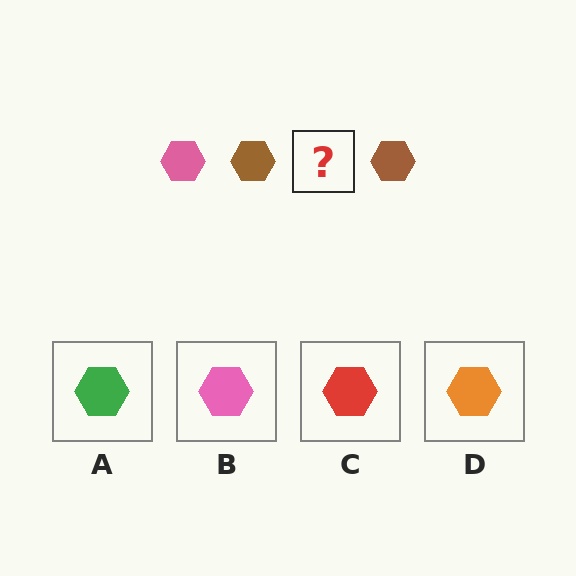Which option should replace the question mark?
Option B.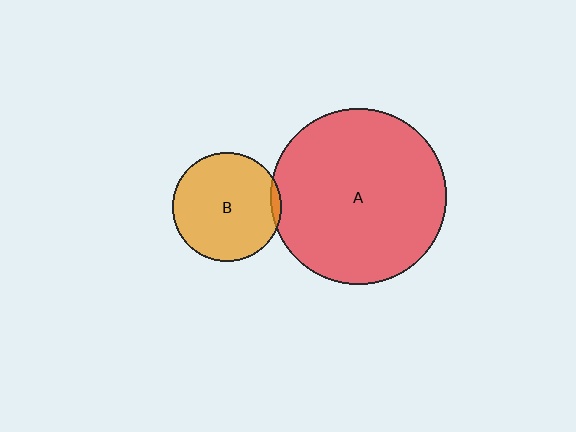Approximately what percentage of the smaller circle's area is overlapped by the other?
Approximately 5%.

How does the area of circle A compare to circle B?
Approximately 2.6 times.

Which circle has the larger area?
Circle A (red).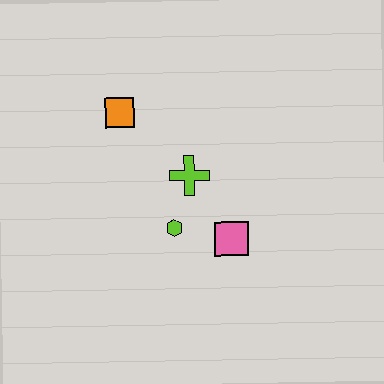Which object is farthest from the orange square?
The pink square is farthest from the orange square.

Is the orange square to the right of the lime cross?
No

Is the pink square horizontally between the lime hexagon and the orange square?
No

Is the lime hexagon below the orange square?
Yes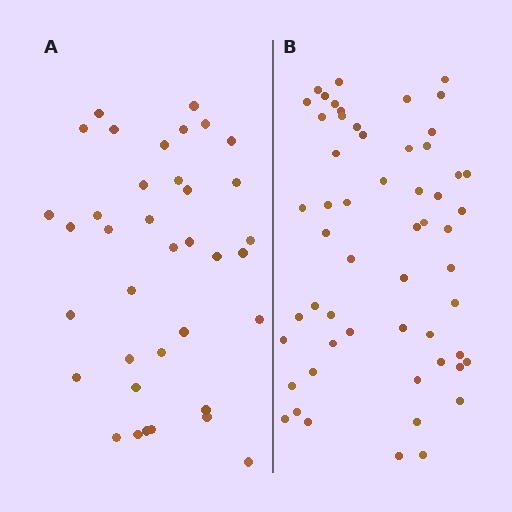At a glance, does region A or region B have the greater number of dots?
Region B (the right region) has more dots.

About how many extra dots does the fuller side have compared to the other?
Region B has approximately 20 more dots than region A.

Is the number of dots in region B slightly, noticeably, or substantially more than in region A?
Region B has substantially more. The ratio is roughly 1.5 to 1.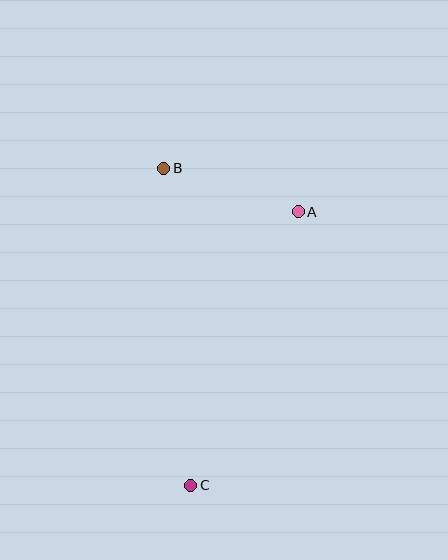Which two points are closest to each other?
Points A and B are closest to each other.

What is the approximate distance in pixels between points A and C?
The distance between A and C is approximately 294 pixels.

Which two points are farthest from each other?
Points B and C are farthest from each other.